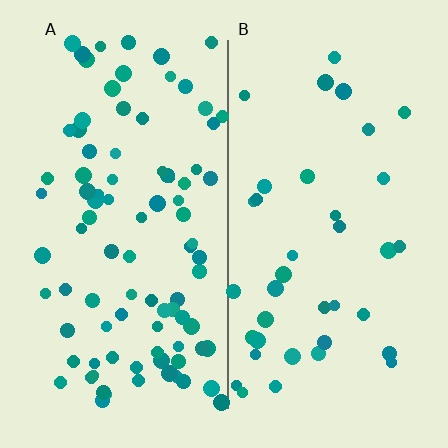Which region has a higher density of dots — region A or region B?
A (the left).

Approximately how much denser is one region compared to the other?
Approximately 2.4× — region A over region B.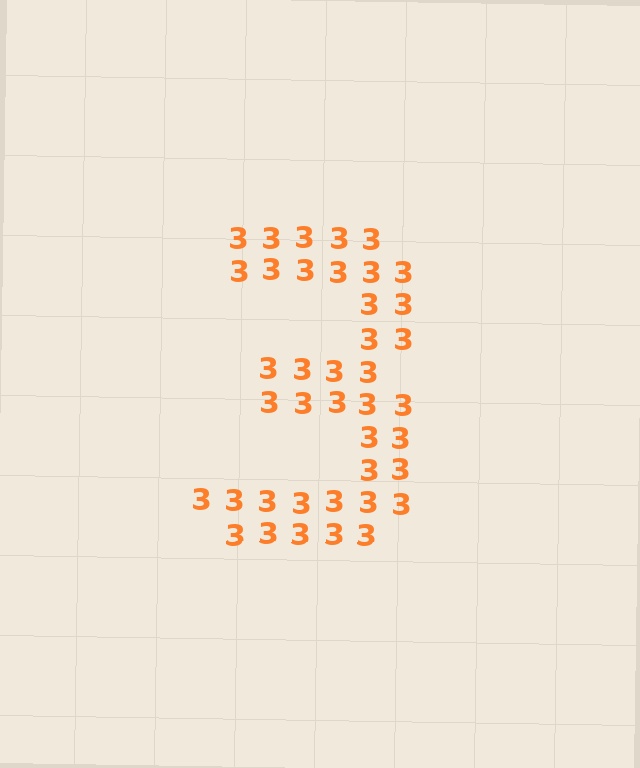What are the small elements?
The small elements are digit 3's.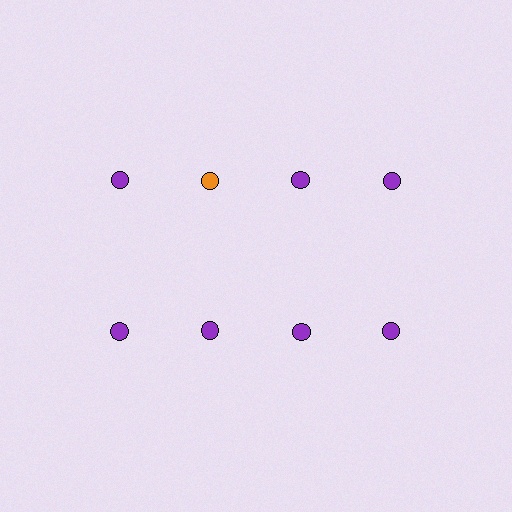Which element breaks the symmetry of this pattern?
The orange circle in the top row, second from left column breaks the symmetry. All other shapes are purple circles.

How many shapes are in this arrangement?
There are 8 shapes arranged in a grid pattern.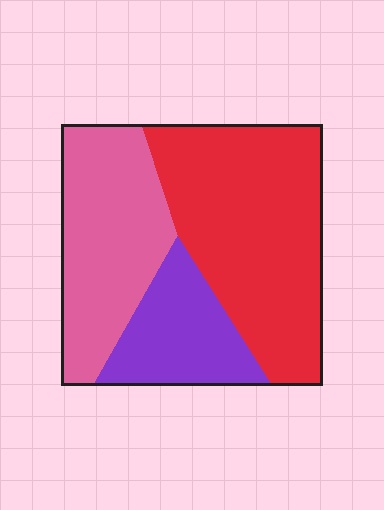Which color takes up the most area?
Red, at roughly 50%.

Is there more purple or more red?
Red.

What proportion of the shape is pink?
Pink takes up about one third (1/3) of the shape.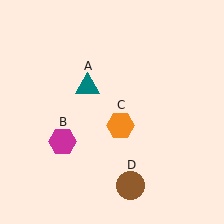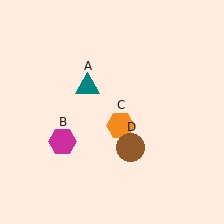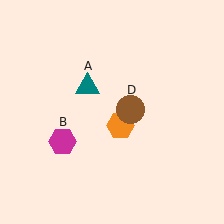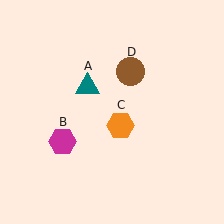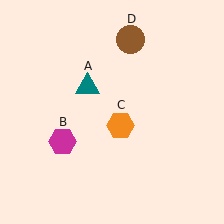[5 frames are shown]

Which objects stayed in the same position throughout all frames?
Teal triangle (object A) and magenta hexagon (object B) and orange hexagon (object C) remained stationary.